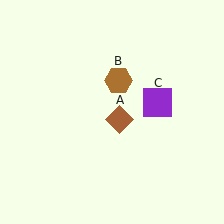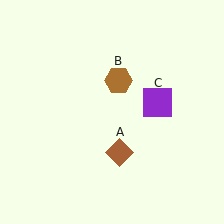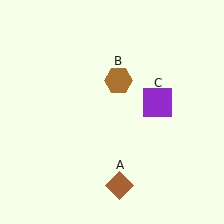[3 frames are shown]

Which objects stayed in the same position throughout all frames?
Brown hexagon (object B) and purple square (object C) remained stationary.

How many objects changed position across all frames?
1 object changed position: brown diamond (object A).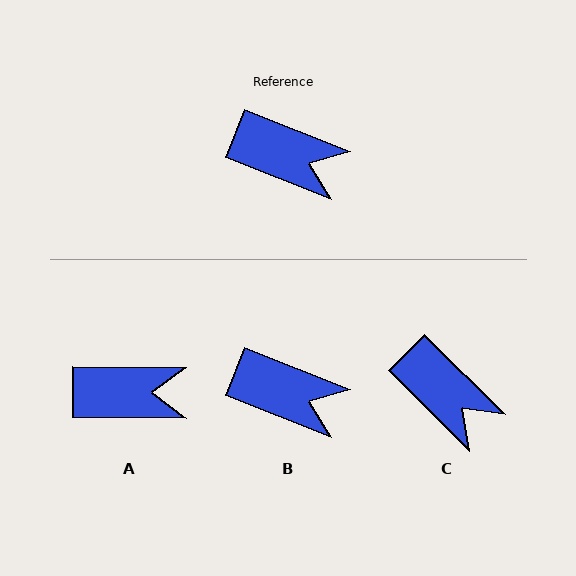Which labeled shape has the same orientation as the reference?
B.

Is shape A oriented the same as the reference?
No, it is off by about 21 degrees.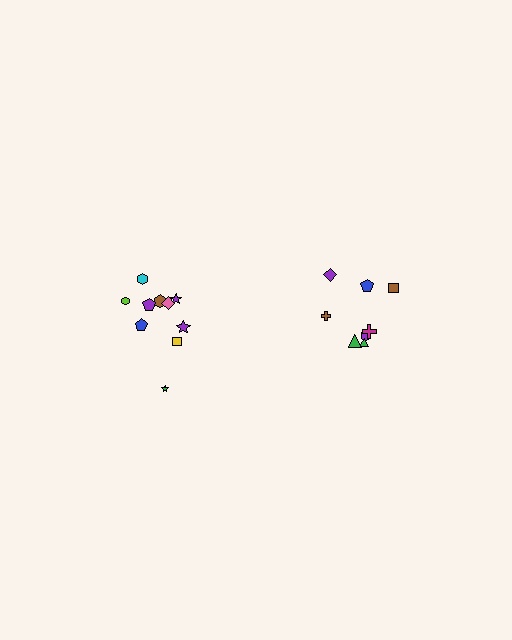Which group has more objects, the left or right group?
The left group.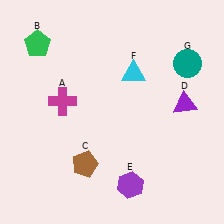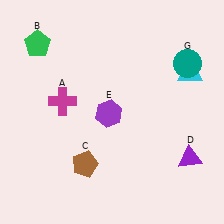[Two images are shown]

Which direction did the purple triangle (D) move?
The purple triangle (D) moved down.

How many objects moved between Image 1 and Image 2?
3 objects moved between the two images.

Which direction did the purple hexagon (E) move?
The purple hexagon (E) moved up.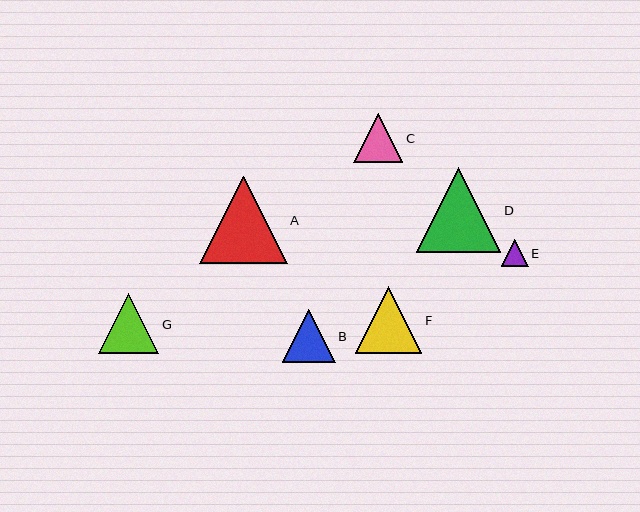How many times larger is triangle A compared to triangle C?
Triangle A is approximately 1.8 times the size of triangle C.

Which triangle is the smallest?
Triangle E is the smallest with a size of approximately 27 pixels.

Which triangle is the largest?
Triangle A is the largest with a size of approximately 87 pixels.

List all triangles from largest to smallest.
From largest to smallest: A, D, F, G, B, C, E.